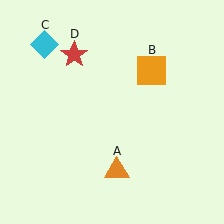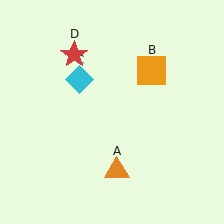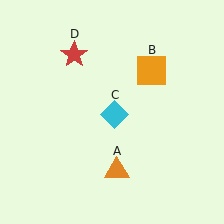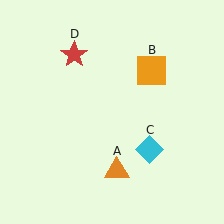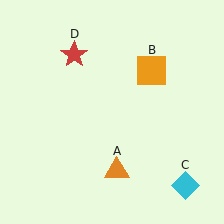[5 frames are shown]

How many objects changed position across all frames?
1 object changed position: cyan diamond (object C).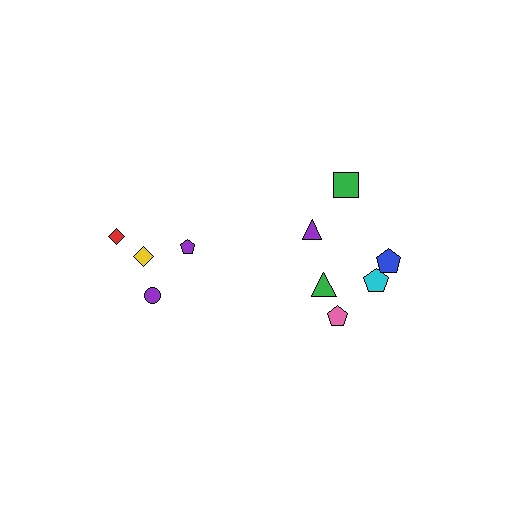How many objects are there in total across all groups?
There are 10 objects.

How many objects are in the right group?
There are 6 objects.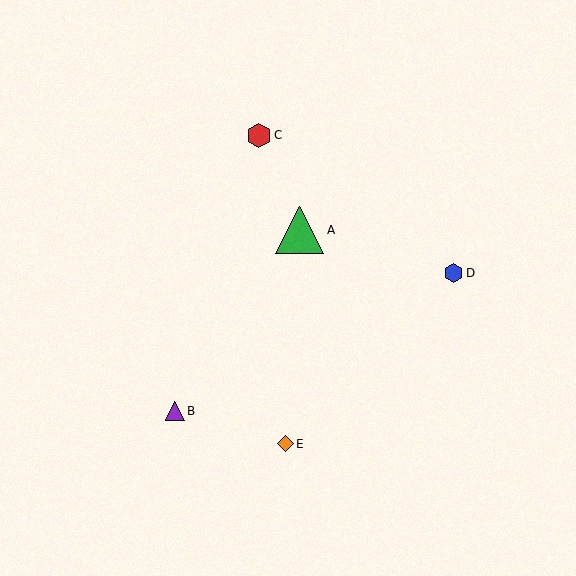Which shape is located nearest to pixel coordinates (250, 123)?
The red hexagon (labeled C) at (259, 135) is nearest to that location.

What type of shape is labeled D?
Shape D is a blue hexagon.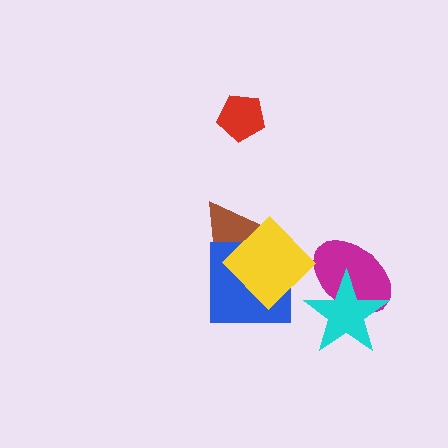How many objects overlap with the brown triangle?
2 objects overlap with the brown triangle.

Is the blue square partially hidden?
Yes, it is partially covered by another shape.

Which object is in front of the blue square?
The yellow diamond is in front of the blue square.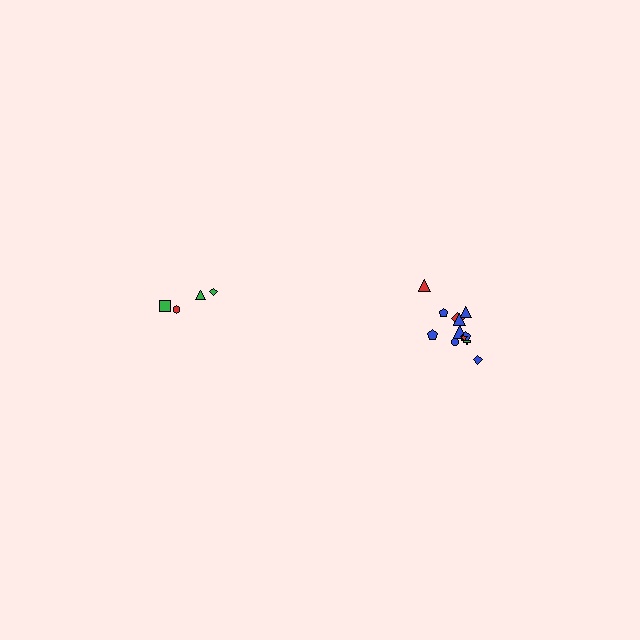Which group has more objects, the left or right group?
The right group.